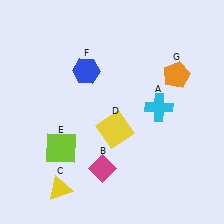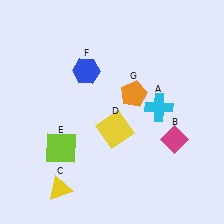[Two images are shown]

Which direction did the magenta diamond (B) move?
The magenta diamond (B) moved right.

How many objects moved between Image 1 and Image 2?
2 objects moved between the two images.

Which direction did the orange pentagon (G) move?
The orange pentagon (G) moved left.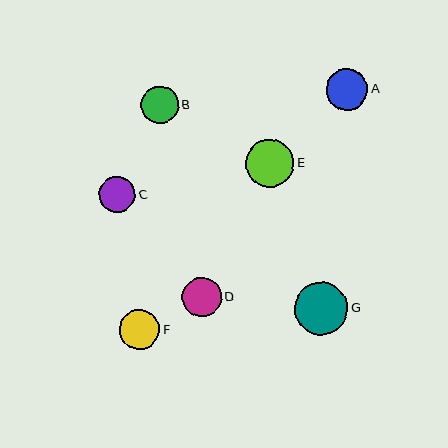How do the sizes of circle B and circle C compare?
Circle B and circle C are approximately the same size.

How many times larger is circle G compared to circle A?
Circle G is approximately 1.3 times the size of circle A.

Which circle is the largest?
Circle G is the largest with a size of approximately 53 pixels.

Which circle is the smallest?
Circle C is the smallest with a size of approximately 37 pixels.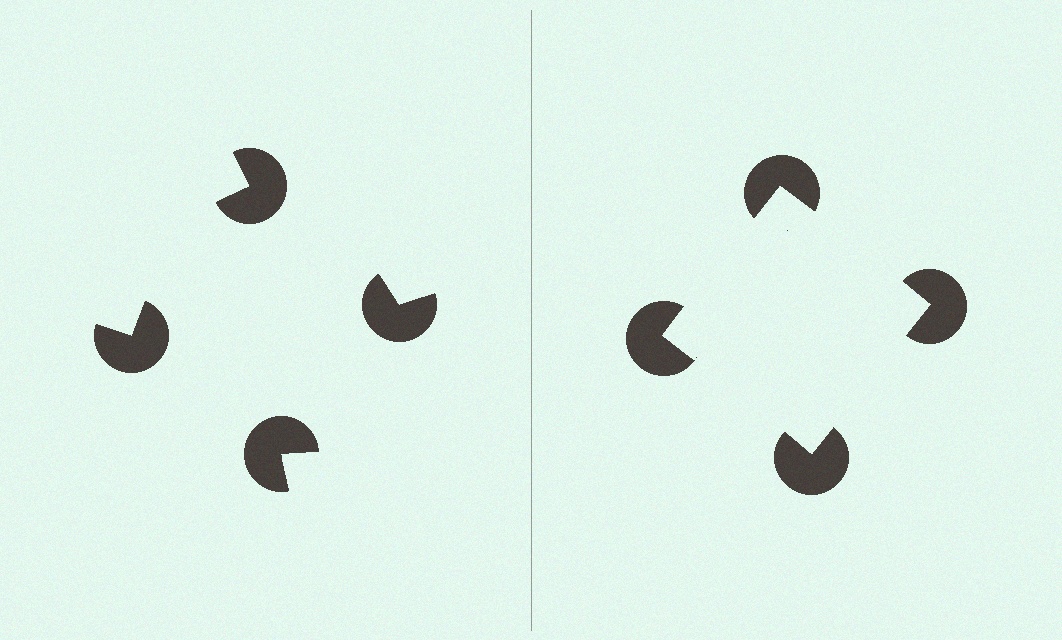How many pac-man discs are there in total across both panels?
8 — 4 on each side.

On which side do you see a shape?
An illusory square appears on the right side. On the left side the wedge cuts are rotated, so no coherent shape forms.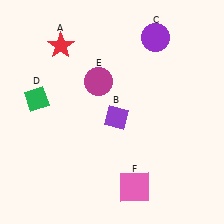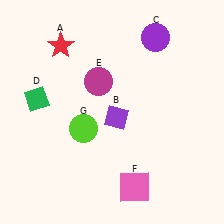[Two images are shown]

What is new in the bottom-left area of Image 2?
A lime circle (G) was added in the bottom-left area of Image 2.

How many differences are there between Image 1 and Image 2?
There is 1 difference between the two images.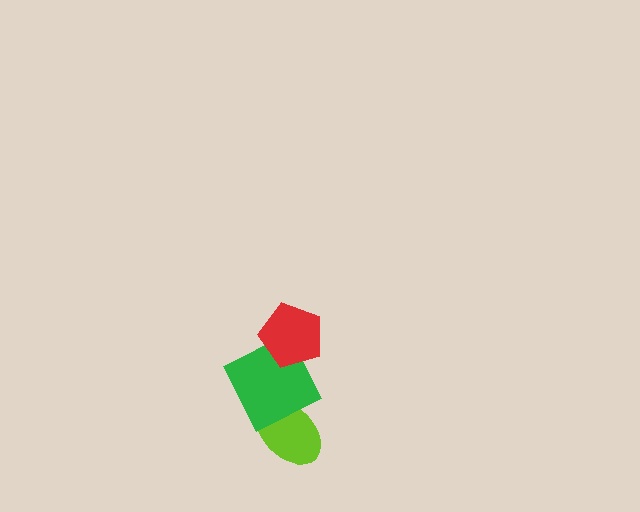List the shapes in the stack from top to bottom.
From top to bottom: the red pentagon, the green square, the lime ellipse.